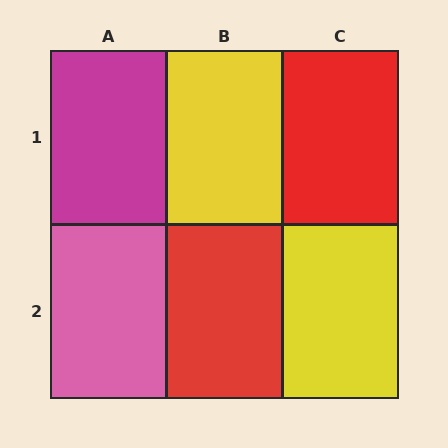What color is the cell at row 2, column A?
Pink.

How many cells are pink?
1 cell is pink.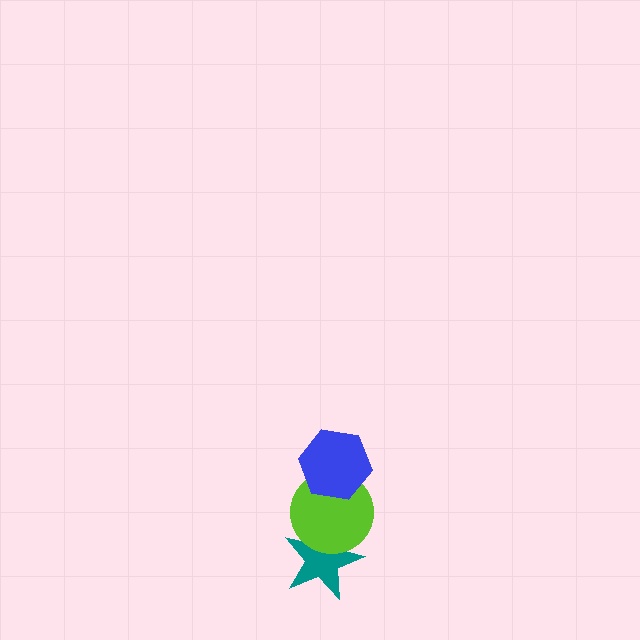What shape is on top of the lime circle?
The blue hexagon is on top of the lime circle.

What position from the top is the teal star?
The teal star is 3rd from the top.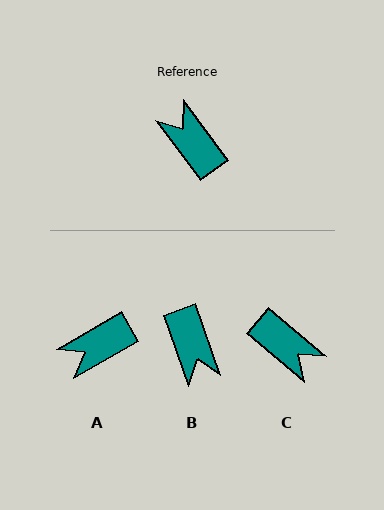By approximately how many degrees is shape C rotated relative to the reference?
Approximately 167 degrees clockwise.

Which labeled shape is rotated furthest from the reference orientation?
C, about 167 degrees away.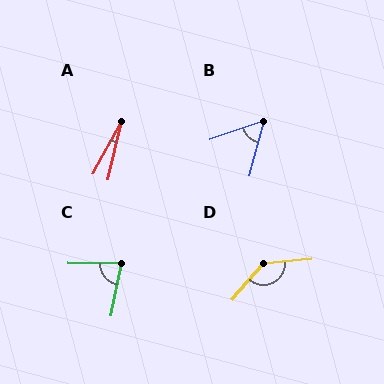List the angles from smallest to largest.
A (16°), B (56°), C (79°), D (136°).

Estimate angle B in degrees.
Approximately 56 degrees.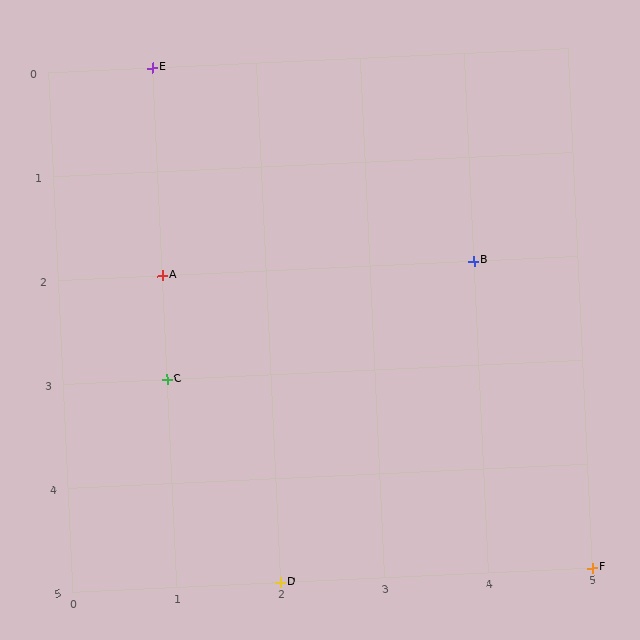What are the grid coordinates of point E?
Point E is at grid coordinates (1, 0).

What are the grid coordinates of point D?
Point D is at grid coordinates (2, 5).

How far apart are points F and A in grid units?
Points F and A are 4 columns and 3 rows apart (about 5.0 grid units diagonally).